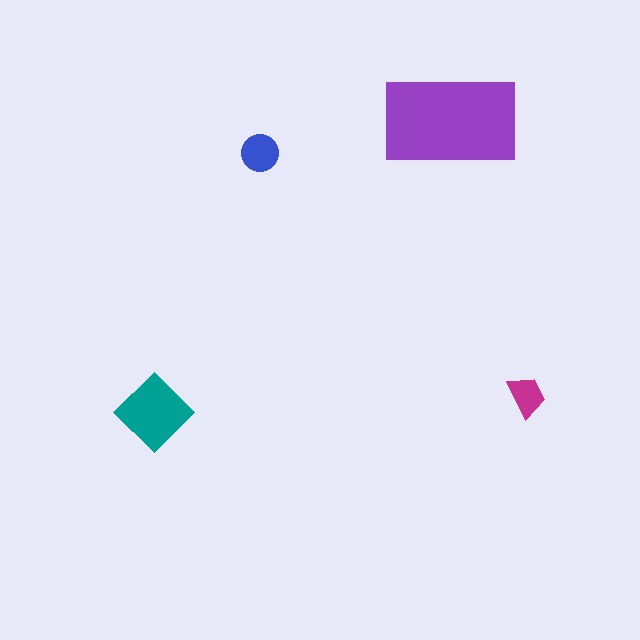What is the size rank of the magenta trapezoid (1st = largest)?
4th.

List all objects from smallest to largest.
The magenta trapezoid, the blue circle, the teal diamond, the purple rectangle.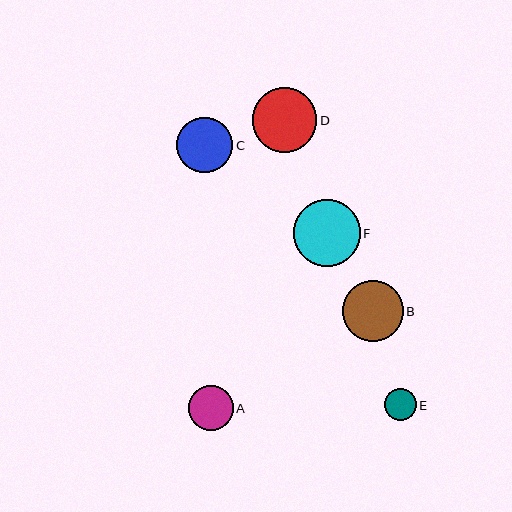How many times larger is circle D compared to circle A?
Circle D is approximately 1.4 times the size of circle A.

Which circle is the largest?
Circle F is the largest with a size of approximately 67 pixels.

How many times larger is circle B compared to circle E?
Circle B is approximately 1.9 times the size of circle E.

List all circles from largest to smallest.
From largest to smallest: F, D, B, C, A, E.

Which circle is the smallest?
Circle E is the smallest with a size of approximately 32 pixels.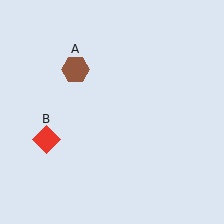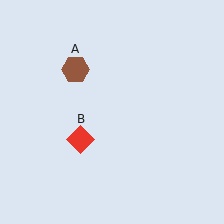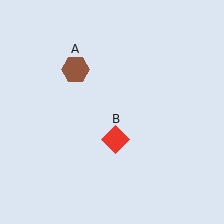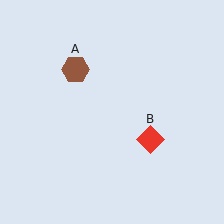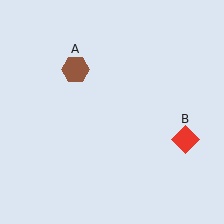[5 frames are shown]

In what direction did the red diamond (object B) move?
The red diamond (object B) moved right.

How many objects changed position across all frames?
1 object changed position: red diamond (object B).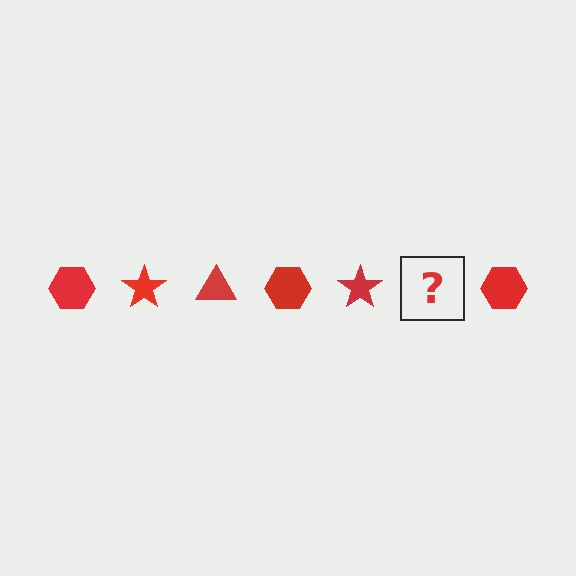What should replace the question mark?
The question mark should be replaced with a red triangle.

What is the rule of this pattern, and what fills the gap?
The rule is that the pattern cycles through hexagon, star, triangle shapes in red. The gap should be filled with a red triangle.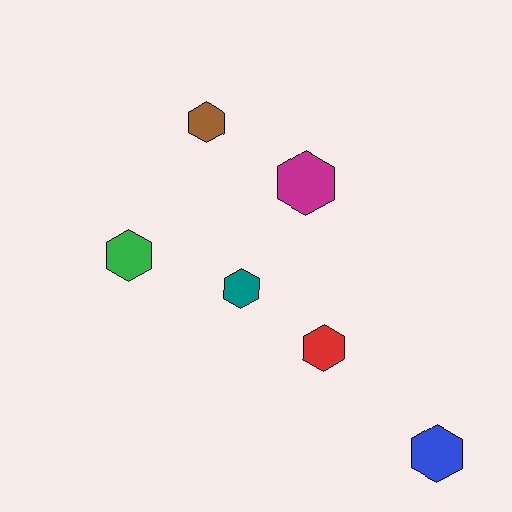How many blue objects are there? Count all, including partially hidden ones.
There is 1 blue object.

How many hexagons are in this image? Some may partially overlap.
There are 6 hexagons.